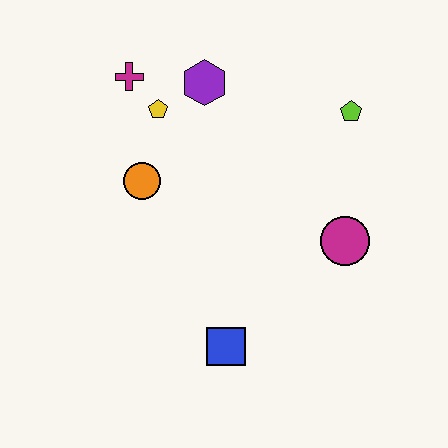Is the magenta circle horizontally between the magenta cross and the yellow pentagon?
No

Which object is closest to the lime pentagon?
The magenta circle is closest to the lime pentagon.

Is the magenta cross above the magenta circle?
Yes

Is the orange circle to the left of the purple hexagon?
Yes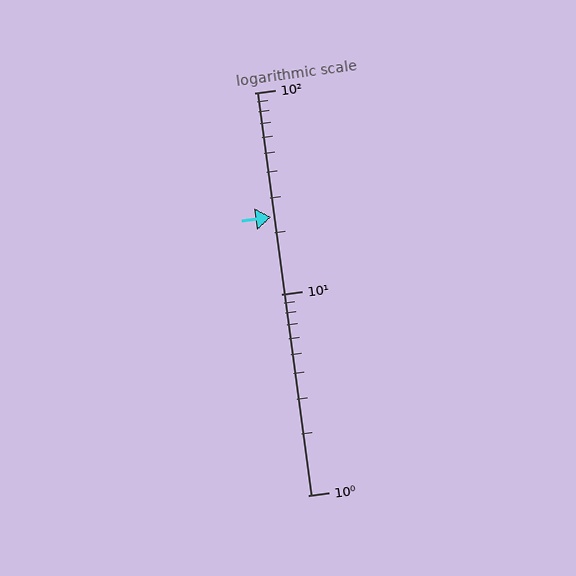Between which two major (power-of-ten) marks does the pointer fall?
The pointer is between 10 and 100.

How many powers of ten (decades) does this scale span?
The scale spans 2 decades, from 1 to 100.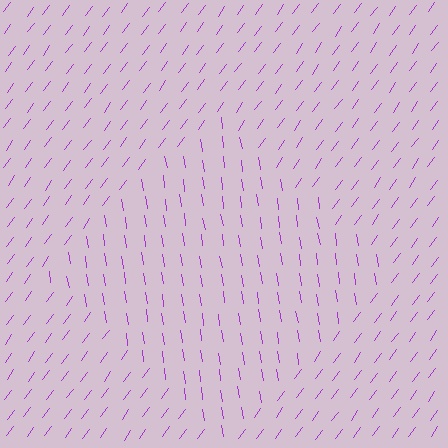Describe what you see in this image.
The image is filled with small purple line segments. A diamond region in the image has lines oriented differently from the surrounding lines, creating a visible texture boundary.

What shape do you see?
I see a diamond.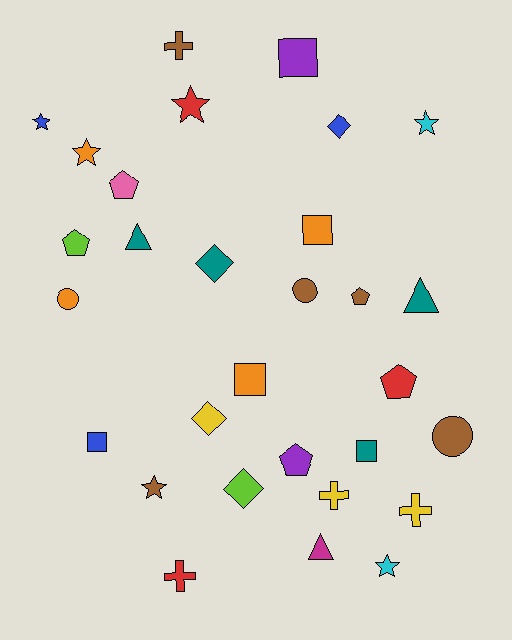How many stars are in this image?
There are 6 stars.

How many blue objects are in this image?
There are 3 blue objects.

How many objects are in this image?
There are 30 objects.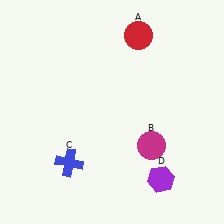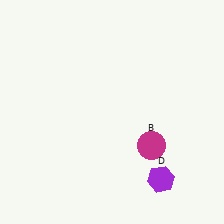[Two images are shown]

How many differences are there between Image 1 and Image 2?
There are 2 differences between the two images.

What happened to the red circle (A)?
The red circle (A) was removed in Image 2. It was in the top-right area of Image 1.